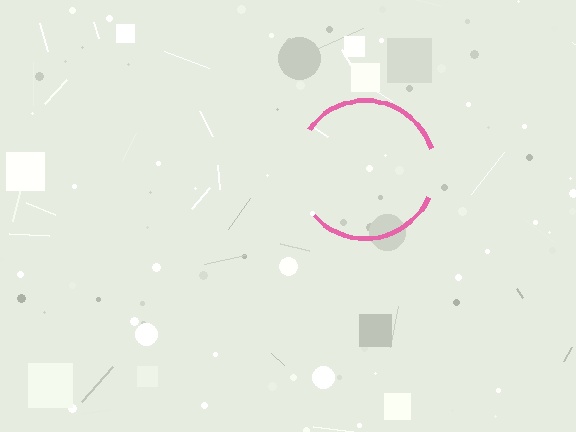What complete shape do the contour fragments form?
The contour fragments form a circle.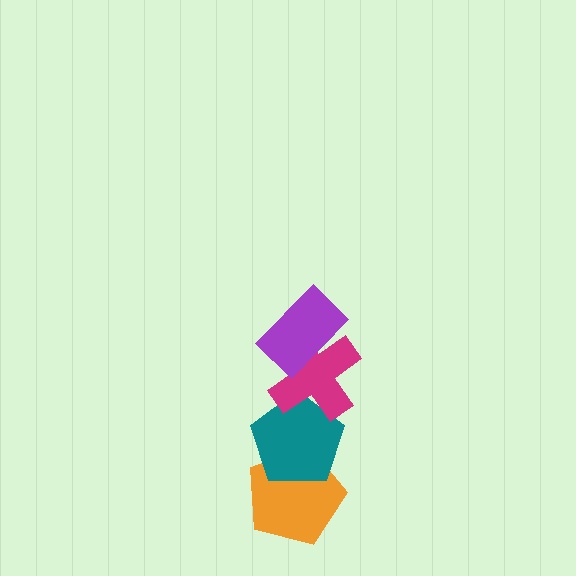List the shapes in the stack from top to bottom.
From top to bottom: the purple rectangle, the magenta cross, the teal pentagon, the orange pentagon.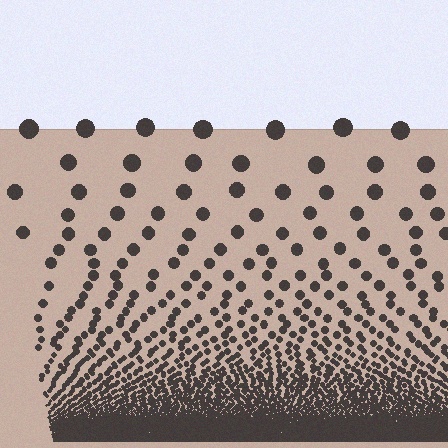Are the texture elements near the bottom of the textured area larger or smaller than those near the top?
Smaller. The gradient is inverted — elements near the bottom are smaller and denser.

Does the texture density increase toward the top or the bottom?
Density increases toward the bottom.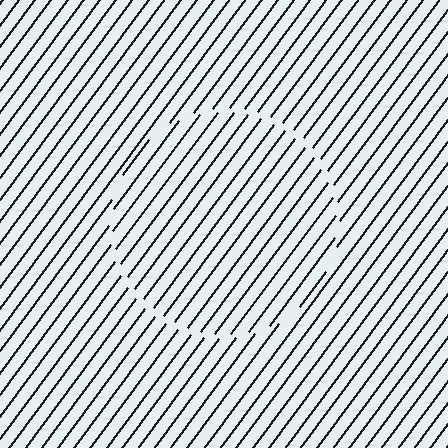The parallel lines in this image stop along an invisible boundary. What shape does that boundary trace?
An illusory circle. The interior of the shape contains the same grating, shifted by half a period — the contour is defined by the phase discontinuity where line-ends from the inner and outer gratings abut.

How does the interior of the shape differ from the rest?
The interior of the shape contains the same grating, shifted by half a period — the contour is defined by the phase discontinuity where line-ends from the inner and outer gratings abut.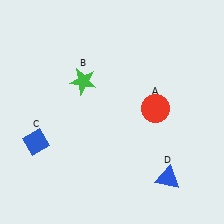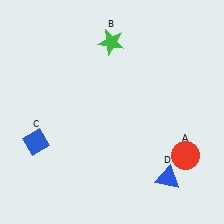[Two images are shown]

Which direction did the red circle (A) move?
The red circle (A) moved down.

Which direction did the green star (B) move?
The green star (B) moved up.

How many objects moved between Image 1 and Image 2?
2 objects moved between the two images.